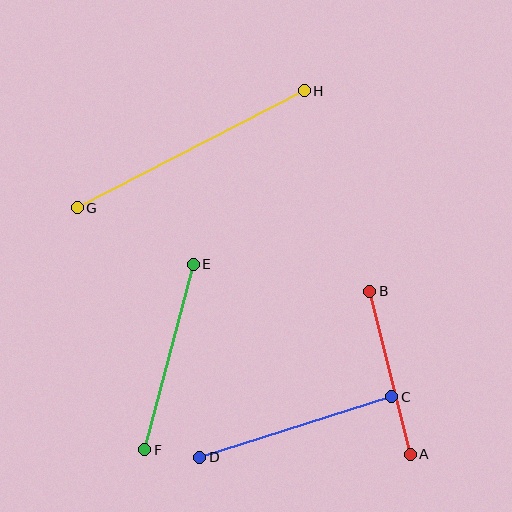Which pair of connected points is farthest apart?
Points G and H are farthest apart.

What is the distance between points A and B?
The distance is approximately 168 pixels.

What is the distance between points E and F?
The distance is approximately 192 pixels.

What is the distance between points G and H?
The distance is approximately 255 pixels.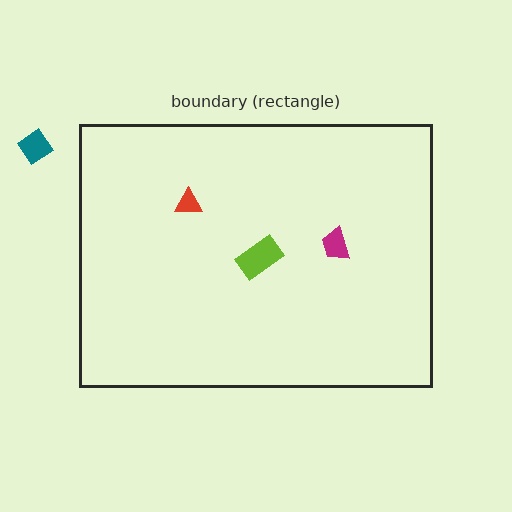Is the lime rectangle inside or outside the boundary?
Inside.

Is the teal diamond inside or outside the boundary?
Outside.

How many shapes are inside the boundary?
3 inside, 1 outside.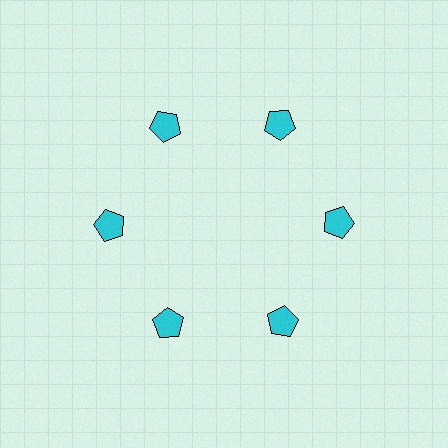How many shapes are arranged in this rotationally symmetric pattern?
There are 6 shapes, arranged in 6 groups of 1.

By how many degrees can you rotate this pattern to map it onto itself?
The pattern maps onto itself every 60 degrees of rotation.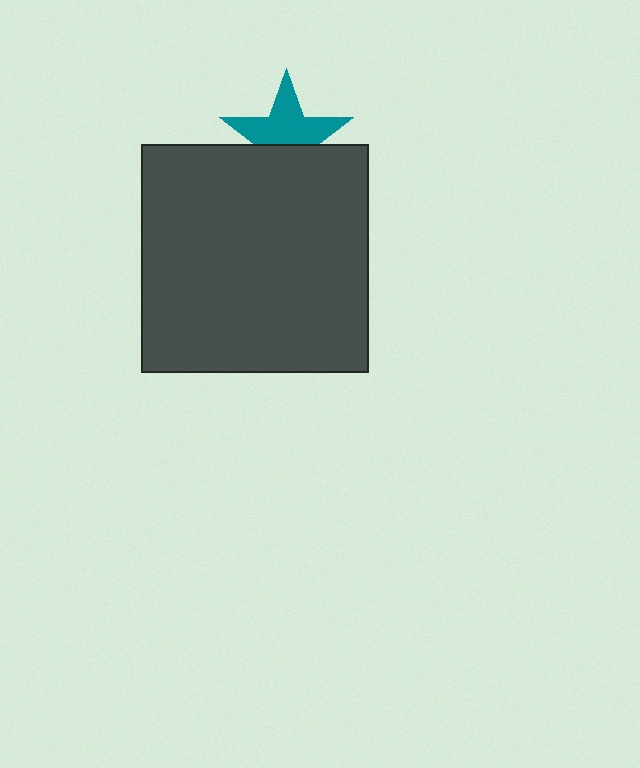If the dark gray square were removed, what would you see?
You would see the complete teal star.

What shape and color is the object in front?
The object in front is a dark gray square.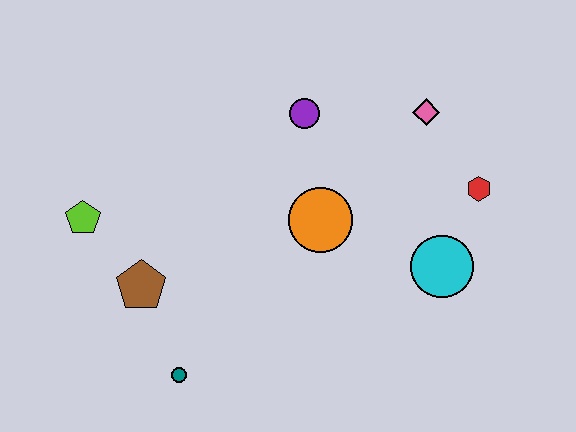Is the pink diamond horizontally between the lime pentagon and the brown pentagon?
No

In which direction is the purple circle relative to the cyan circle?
The purple circle is above the cyan circle.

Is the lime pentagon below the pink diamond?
Yes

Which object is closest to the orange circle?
The purple circle is closest to the orange circle.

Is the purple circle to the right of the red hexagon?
No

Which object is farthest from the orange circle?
The lime pentagon is farthest from the orange circle.